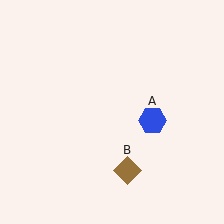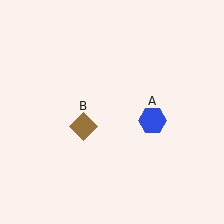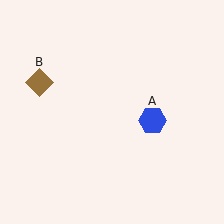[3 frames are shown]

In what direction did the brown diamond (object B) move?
The brown diamond (object B) moved up and to the left.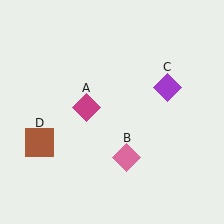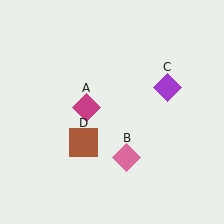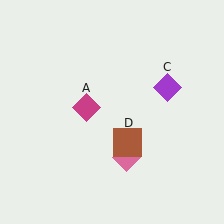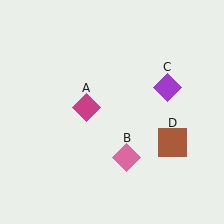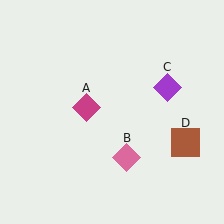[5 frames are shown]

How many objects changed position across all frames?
1 object changed position: brown square (object D).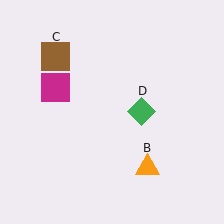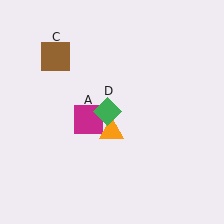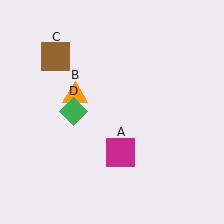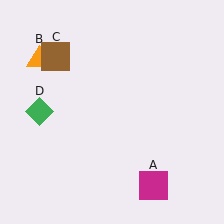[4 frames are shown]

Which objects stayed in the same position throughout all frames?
Brown square (object C) remained stationary.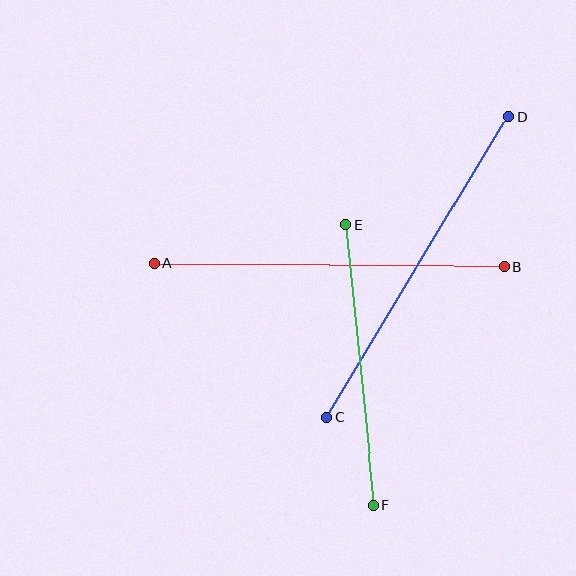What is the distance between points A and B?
The distance is approximately 350 pixels.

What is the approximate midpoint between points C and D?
The midpoint is at approximately (417, 267) pixels.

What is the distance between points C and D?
The distance is approximately 352 pixels.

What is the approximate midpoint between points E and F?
The midpoint is at approximately (360, 365) pixels.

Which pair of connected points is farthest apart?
Points C and D are farthest apart.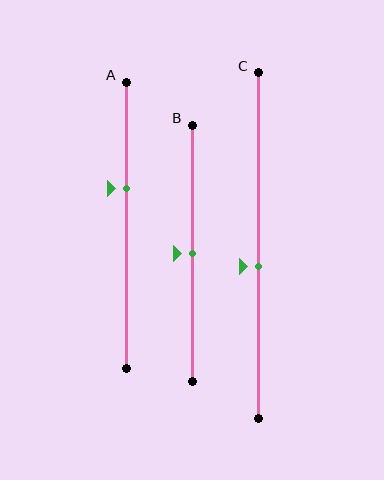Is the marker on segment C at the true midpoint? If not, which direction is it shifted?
No, the marker on segment C is shifted downward by about 6% of the segment length.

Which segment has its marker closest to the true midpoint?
Segment B has its marker closest to the true midpoint.